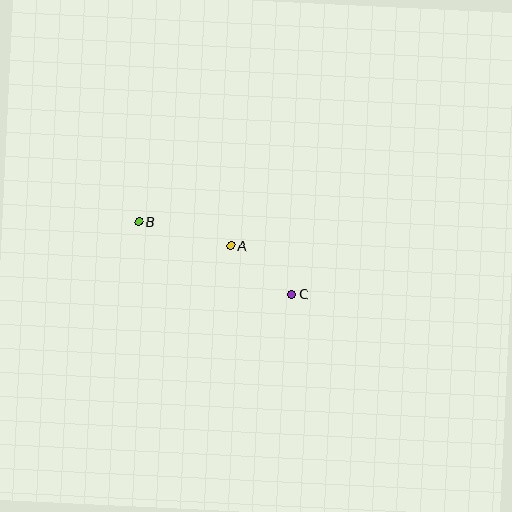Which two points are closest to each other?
Points A and C are closest to each other.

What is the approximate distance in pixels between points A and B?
The distance between A and B is approximately 95 pixels.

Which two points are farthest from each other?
Points B and C are farthest from each other.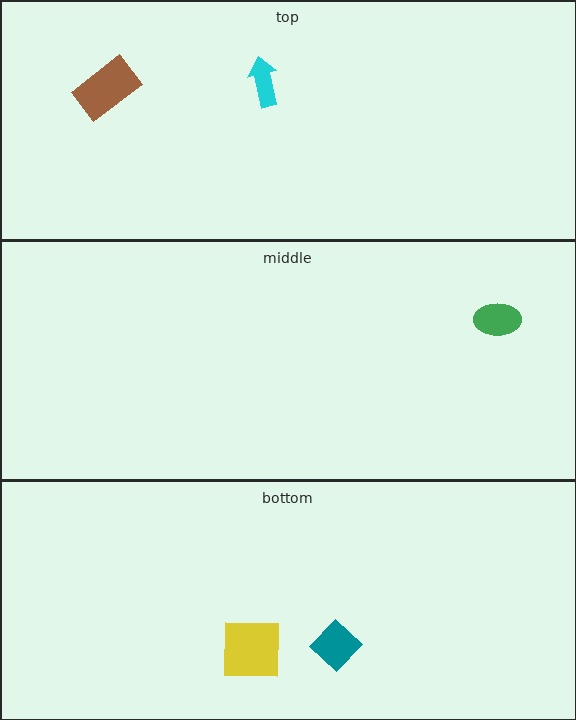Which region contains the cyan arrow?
The top region.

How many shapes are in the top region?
2.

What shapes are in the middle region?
The green ellipse.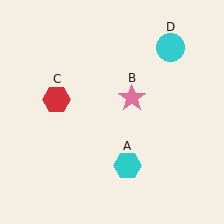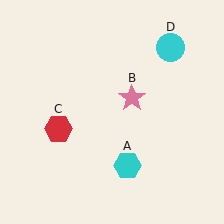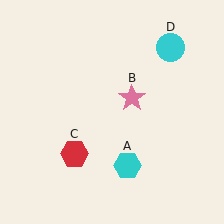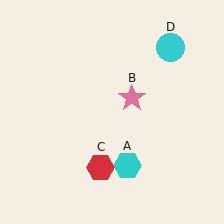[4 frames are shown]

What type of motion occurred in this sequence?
The red hexagon (object C) rotated counterclockwise around the center of the scene.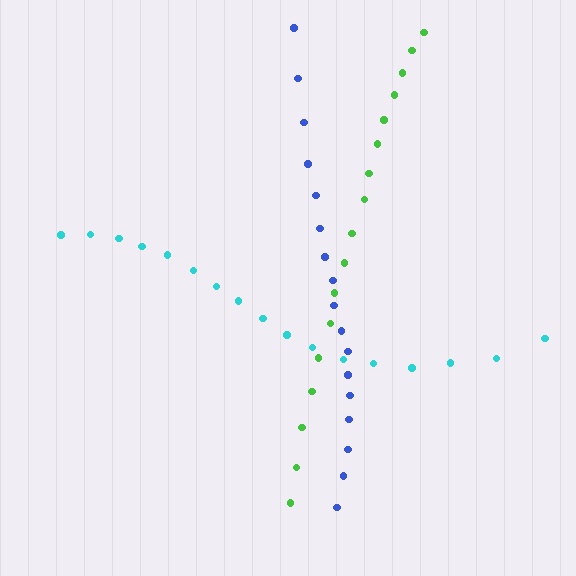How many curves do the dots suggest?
There are 3 distinct paths.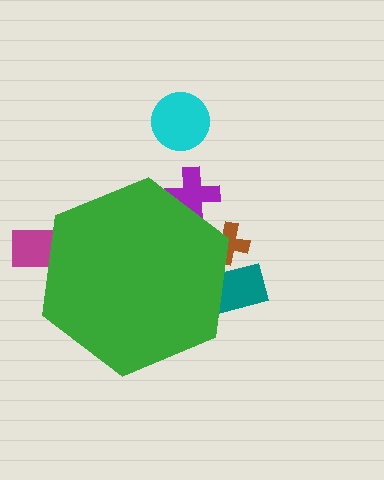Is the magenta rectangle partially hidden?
Yes, the magenta rectangle is partially hidden behind the green hexagon.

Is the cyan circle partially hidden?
No, the cyan circle is fully visible.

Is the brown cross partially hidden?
Yes, the brown cross is partially hidden behind the green hexagon.